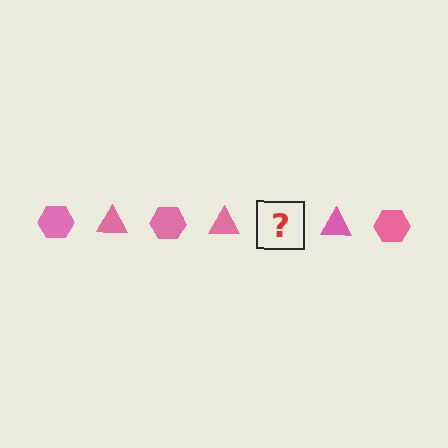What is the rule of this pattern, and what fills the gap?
The rule is that the pattern cycles through hexagon, triangle shapes in pink. The gap should be filled with a pink hexagon.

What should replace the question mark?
The question mark should be replaced with a pink hexagon.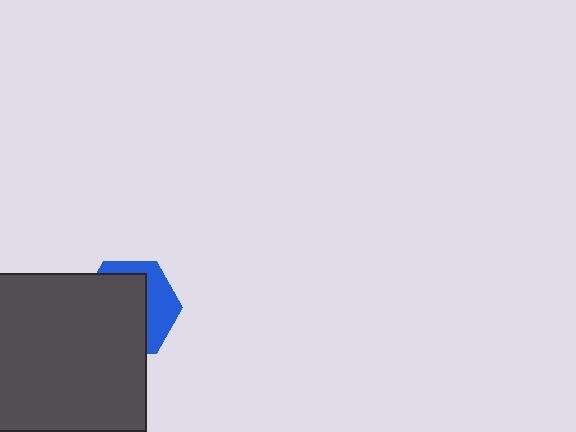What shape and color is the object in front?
The object in front is a dark gray square.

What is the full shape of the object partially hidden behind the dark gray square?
The partially hidden object is a blue hexagon.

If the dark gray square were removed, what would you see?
You would see the complete blue hexagon.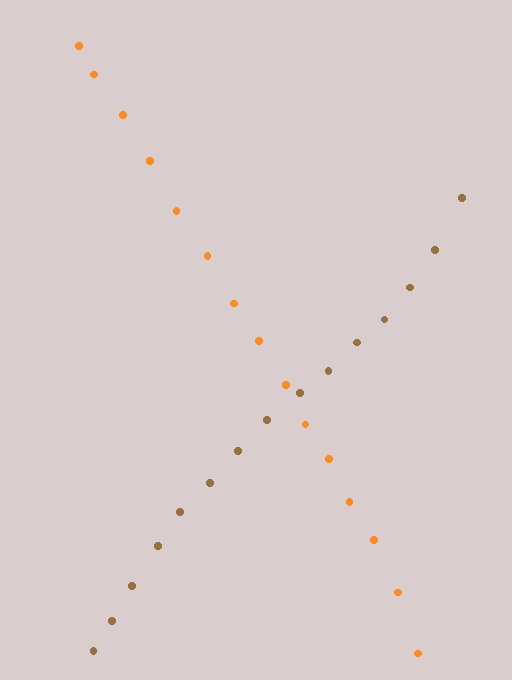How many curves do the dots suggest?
There are 2 distinct paths.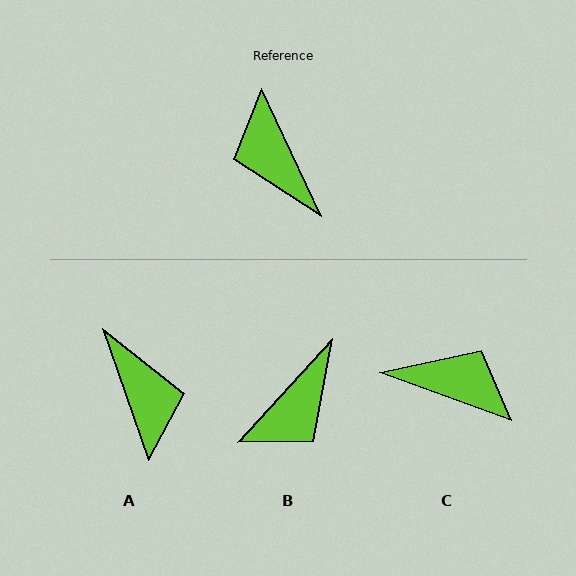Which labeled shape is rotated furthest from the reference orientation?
A, about 174 degrees away.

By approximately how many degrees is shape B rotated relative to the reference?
Approximately 112 degrees counter-clockwise.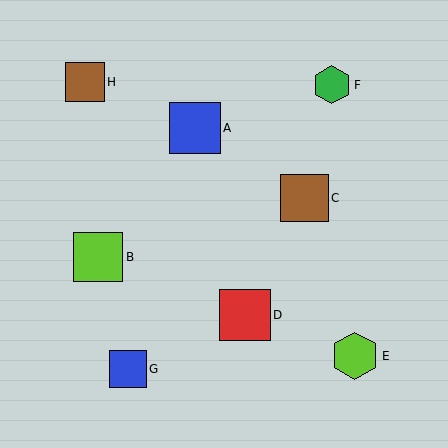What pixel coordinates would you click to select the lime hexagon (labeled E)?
Click at (355, 356) to select the lime hexagon E.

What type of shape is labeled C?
Shape C is a brown square.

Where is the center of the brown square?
The center of the brown square is at (85, 82).